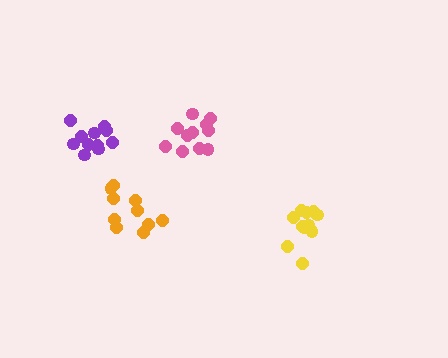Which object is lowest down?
The yellow cluster is bottommost.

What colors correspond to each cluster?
The clusters are colored: pink, purple, orange, yellow.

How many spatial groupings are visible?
There are 4 spatial groupings.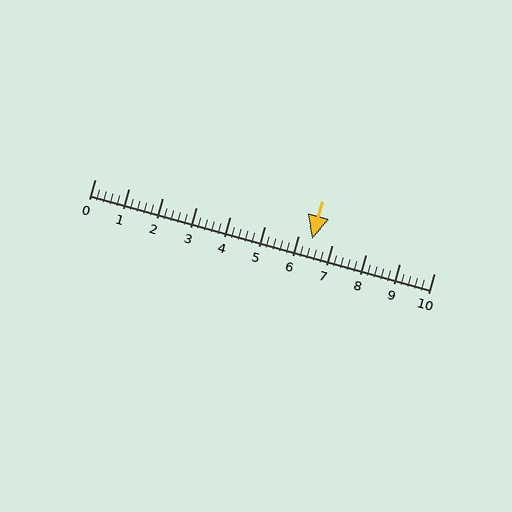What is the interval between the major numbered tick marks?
The major tick marks are spaced 1 units apart.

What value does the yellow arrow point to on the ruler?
The yellow arrow points to approximately 6.4.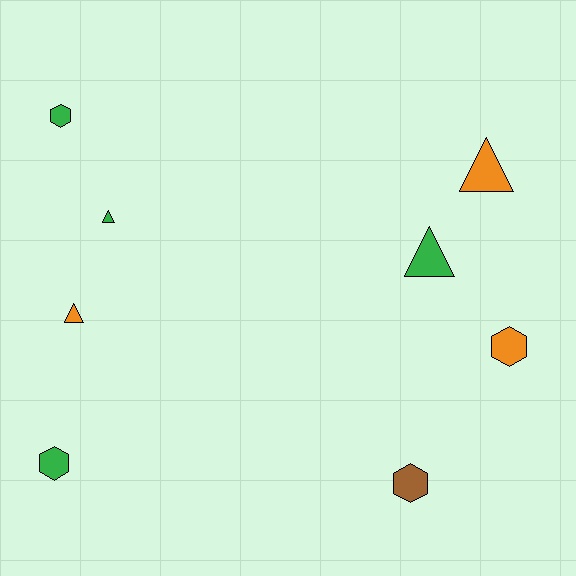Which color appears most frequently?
Green, with 4 objects.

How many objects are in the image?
There are 8 objects.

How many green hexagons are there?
There are 2 green hexagons.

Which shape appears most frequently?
Triangle, with 4 objects.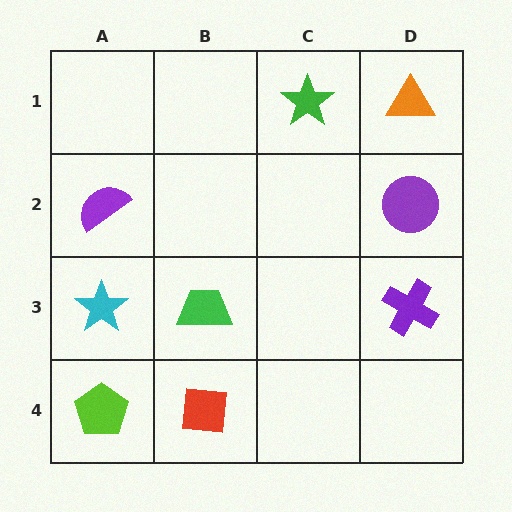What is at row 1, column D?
An orange triangle.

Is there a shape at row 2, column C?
No, that cell is empty.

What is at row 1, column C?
A green star.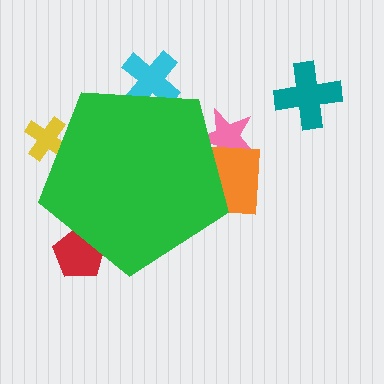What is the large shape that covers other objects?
A green pentagon.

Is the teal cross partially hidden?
No, the teal cross is fully visible.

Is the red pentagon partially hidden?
Yes, the red pentagon is partially hidden behind the green pentagon.